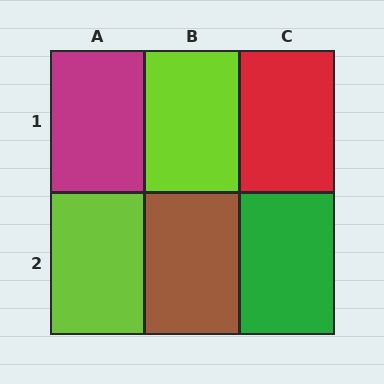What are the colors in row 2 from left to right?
Lime, brown, green.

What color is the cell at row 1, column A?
Magenta.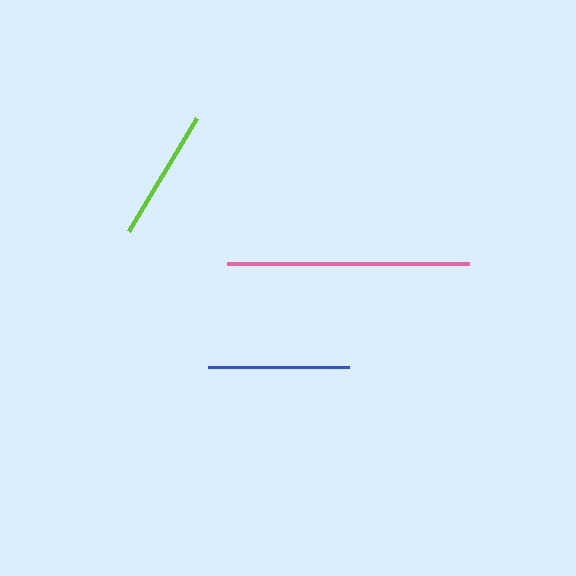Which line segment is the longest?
The pink line is the longest at approximately 242 pixels.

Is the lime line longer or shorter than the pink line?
The pink line is longer than the lime line.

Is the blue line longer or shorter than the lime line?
The blue line is longer than the lime line.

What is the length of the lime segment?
The lime segment is approximately 131 pixels long.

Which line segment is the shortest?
The lime line is the shortest at approximately 131 pixels.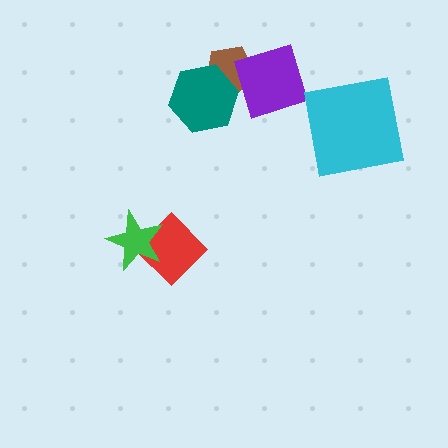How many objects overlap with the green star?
1 object overlaps with the green star.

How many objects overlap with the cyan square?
0 objects overlap with the cyan square.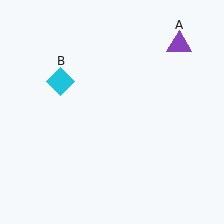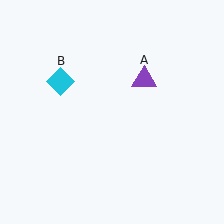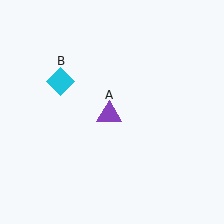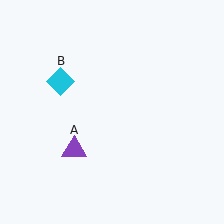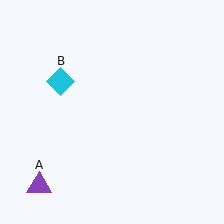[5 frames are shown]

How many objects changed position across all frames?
1 object changed position: purple triangle (object A).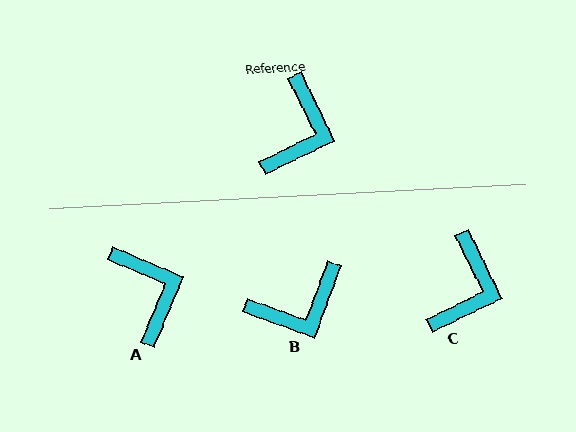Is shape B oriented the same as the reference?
No, it is off by about 46 degrees.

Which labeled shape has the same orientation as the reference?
C.